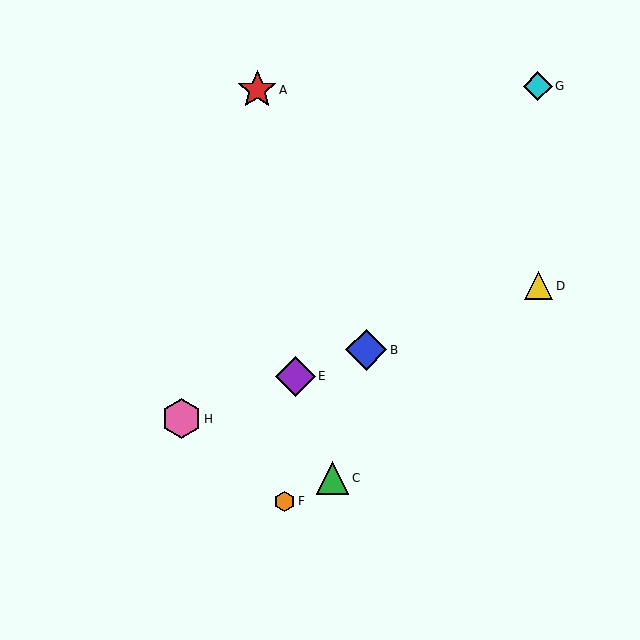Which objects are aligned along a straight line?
Objects B, D, E, H are aligned along a straight line.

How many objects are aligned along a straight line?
4 objects (B, D, E, H) are aligned along a straight line.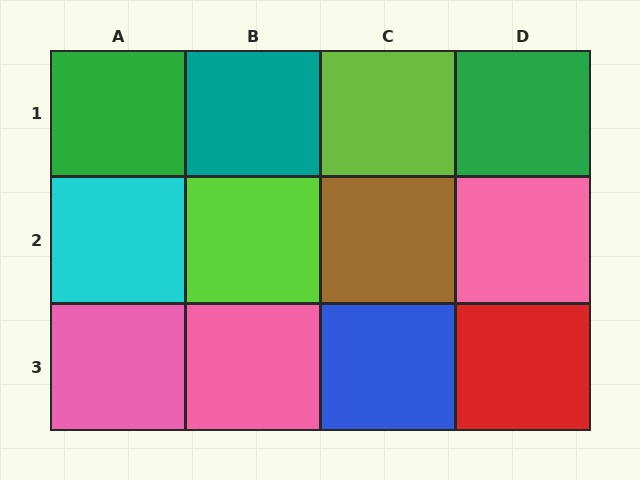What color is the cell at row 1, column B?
Teal.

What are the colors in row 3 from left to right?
Pink, pink, blue, red.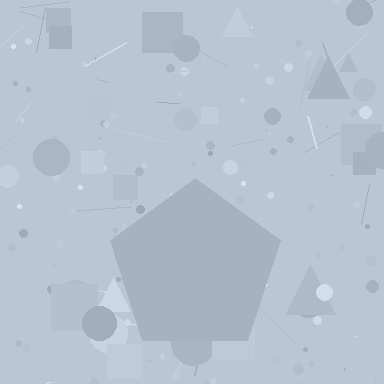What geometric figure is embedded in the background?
A pentagon is embedded in the background.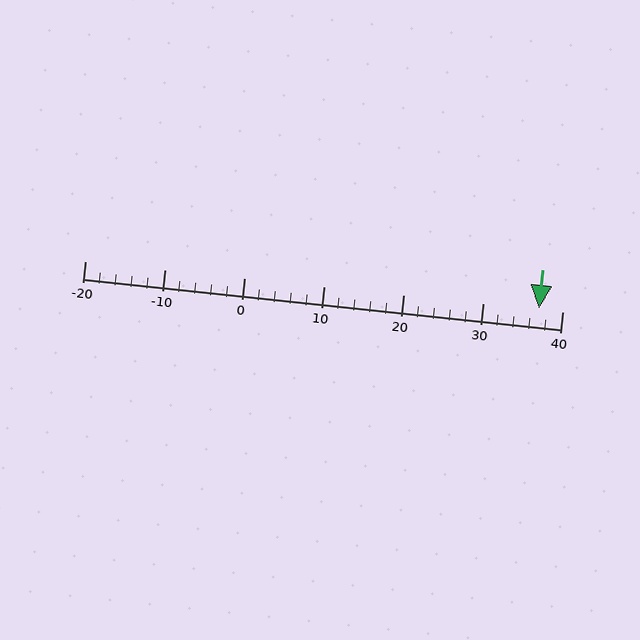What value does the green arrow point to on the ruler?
The green arrow points to approximately 37.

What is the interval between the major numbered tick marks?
The major tick marks are spaced 10 units apart.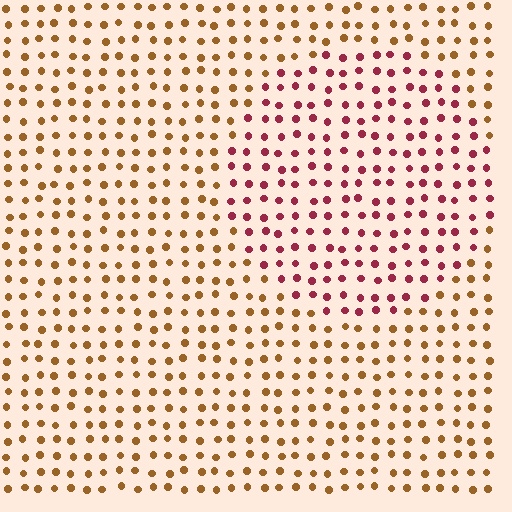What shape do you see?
I see a circle.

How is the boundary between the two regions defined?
The boundary is defined purely by a slight shift in hue (about 49 degrees). Spacing, size, and orientation are identical on both sides.